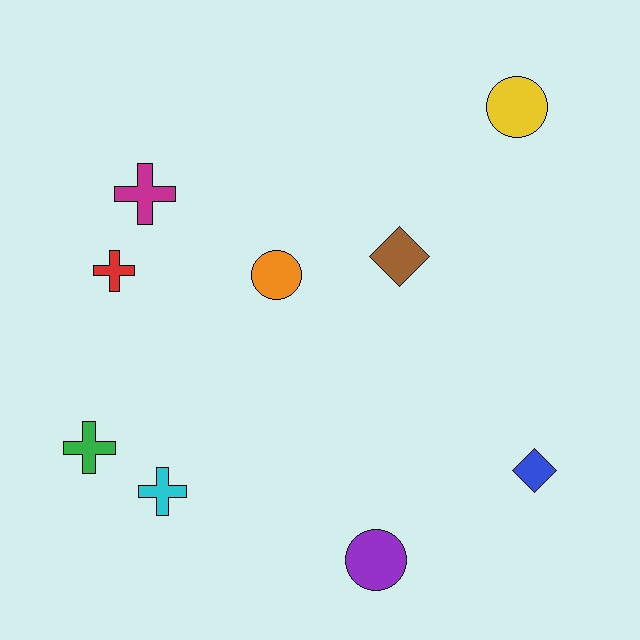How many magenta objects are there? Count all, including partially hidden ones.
There is 1 magenta object.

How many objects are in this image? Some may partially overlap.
There are 9 objects.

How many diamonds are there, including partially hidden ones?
There are 2 diamonds.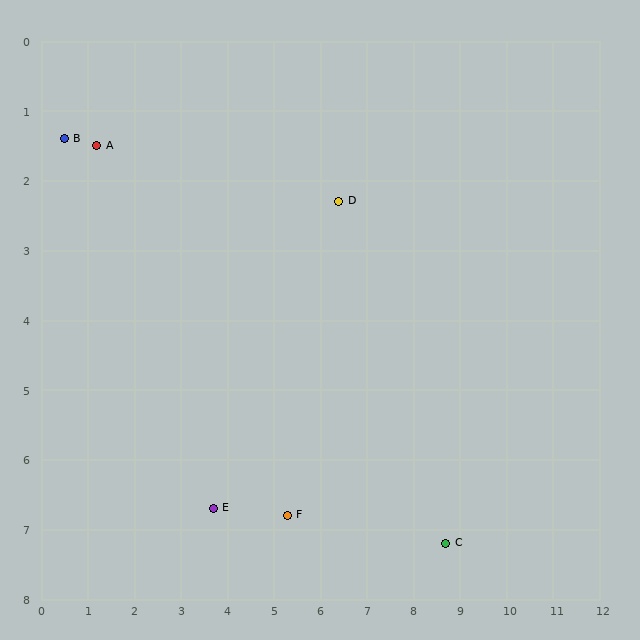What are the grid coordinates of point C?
Point C is at approximately (8.7, 7.2).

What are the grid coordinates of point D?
Point D is at approximately (6.4, 2.3).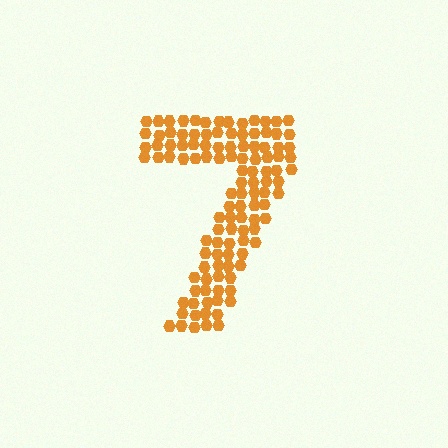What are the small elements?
The small elements are hexagons.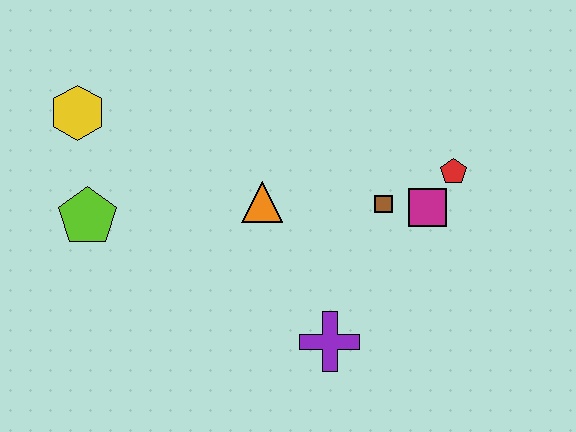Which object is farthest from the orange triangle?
The yellow hexagon is farthest from the orange triangle.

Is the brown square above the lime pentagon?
Yes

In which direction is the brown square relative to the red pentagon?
The brown square is to the left of the red pentagon.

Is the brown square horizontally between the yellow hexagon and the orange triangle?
No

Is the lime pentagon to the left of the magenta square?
Yes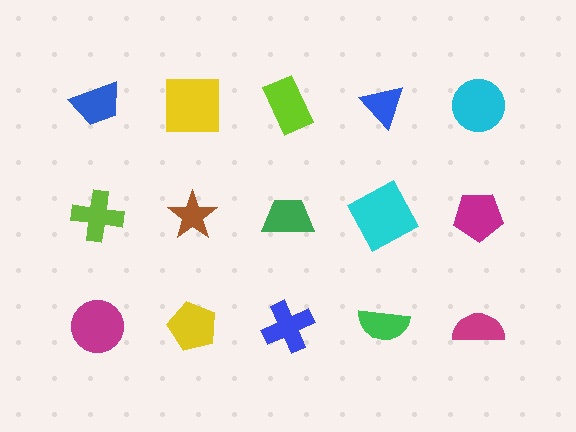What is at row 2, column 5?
A magenta pentagon.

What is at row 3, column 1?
A magenta circle.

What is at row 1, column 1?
A blue trapezoid.